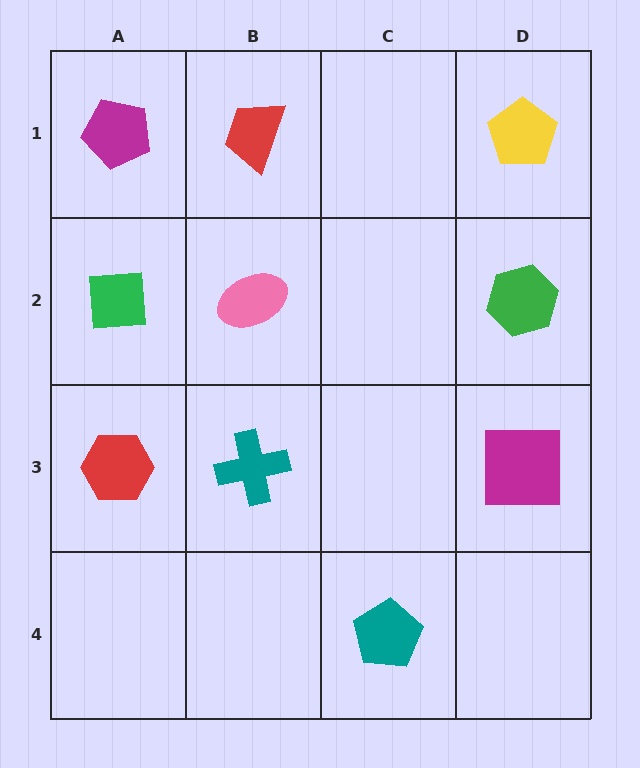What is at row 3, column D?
A magenta square.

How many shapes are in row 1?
3 shapes.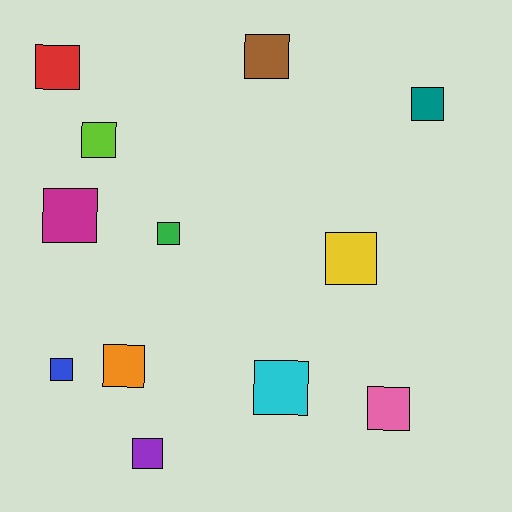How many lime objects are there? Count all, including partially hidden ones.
There is 1 lime object.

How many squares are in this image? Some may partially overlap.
There are 12 squares.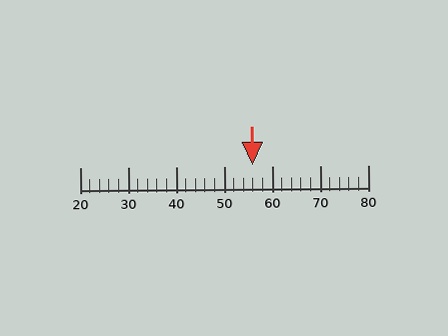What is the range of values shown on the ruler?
The ruler shows values from 20 to 80.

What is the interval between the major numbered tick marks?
The major tick marks are spaced 10 units apart.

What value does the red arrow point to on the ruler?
The red arrow points to approximately 56.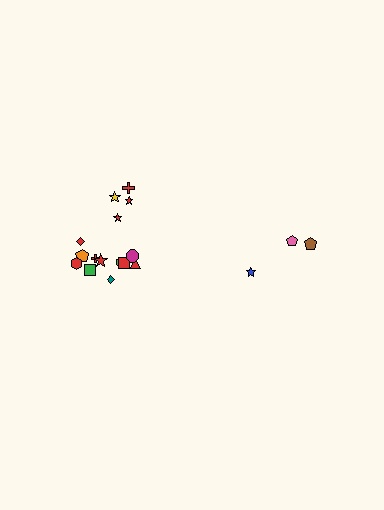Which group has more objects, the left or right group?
The left group.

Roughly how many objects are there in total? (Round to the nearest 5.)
Roughly 20 objects in total.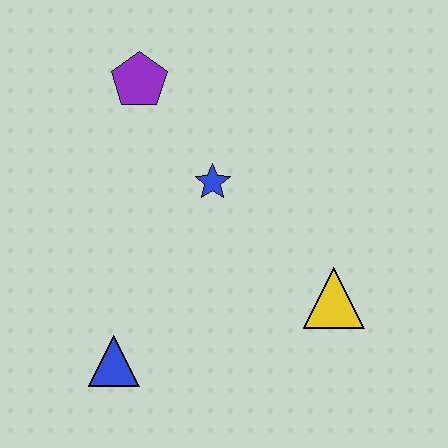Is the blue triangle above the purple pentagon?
No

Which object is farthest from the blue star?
The blue triangle is farthest from the blue star.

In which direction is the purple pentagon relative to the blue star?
The purple pentagon is above the blue star.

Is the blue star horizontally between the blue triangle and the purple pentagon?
No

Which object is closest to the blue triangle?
The blue star is closest to the blue triangle.